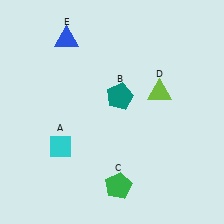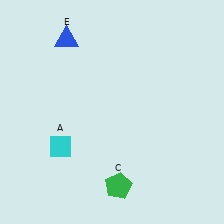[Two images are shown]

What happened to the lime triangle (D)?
The lime triangle (D) was removed in Image 2. It was in the top-right area of Image 1.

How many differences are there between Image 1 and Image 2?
There are 2 differences between the two images.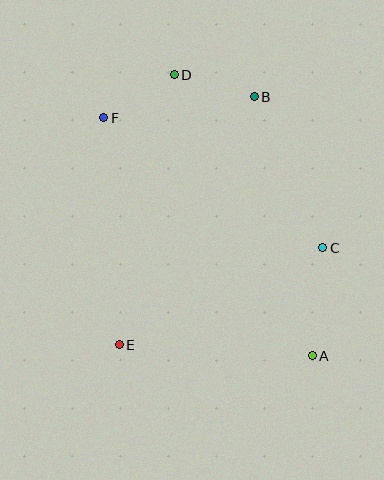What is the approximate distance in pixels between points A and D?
The distance between A and D is approximately 313 pixels.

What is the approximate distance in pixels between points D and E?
The distance between D and E is approximately 276 pixels.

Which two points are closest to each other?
Points D and F are closest to each other.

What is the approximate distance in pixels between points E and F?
The distance between E and F is approximately 228 pixels.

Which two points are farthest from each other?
Points A and F are farthest from each other.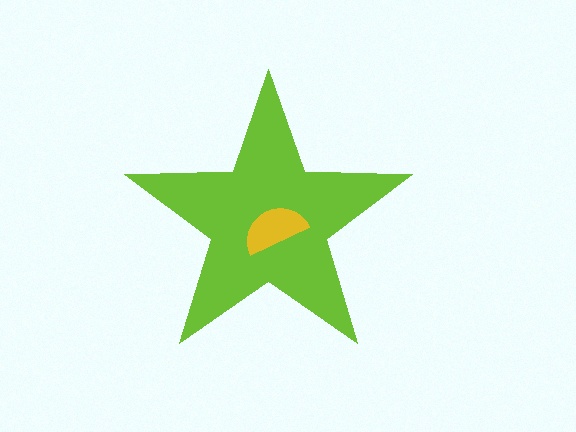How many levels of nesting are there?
2.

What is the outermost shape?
The lime star.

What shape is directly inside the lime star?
The yellow semicircle.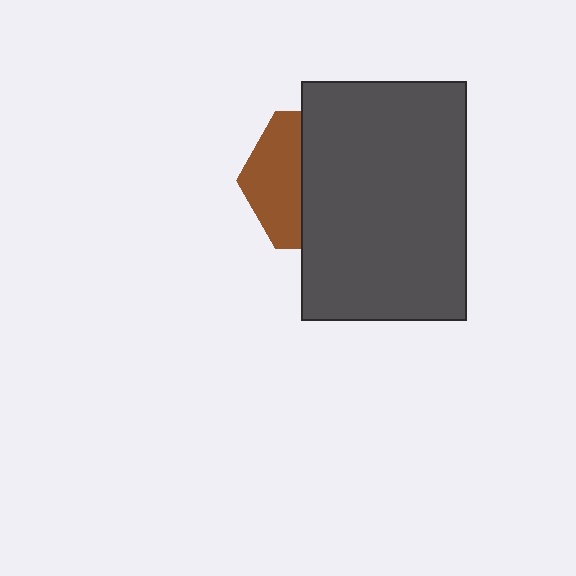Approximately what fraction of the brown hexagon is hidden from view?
Roughly 61% of the brown hexagon is hidden behind the dark gray rectangle.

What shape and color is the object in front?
The object in front is a dark gray rectangle.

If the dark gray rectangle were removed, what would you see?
You would see the complete brown hexagon.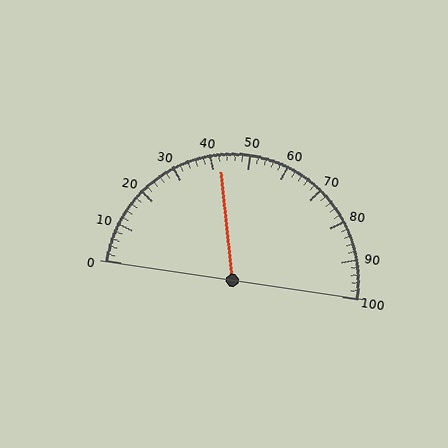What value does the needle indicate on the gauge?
The needle indicates approximately 42.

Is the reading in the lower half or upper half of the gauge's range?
The reading is in the lower half of the range (0 to 100).